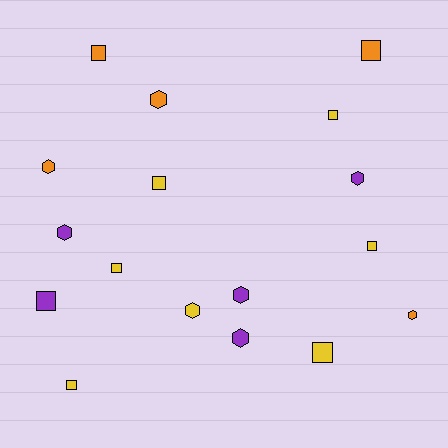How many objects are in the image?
There are 17 objects.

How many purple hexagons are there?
There are 4 purple hexagons.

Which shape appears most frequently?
Square, with 9 objects.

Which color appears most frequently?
Yellow, with 7 objects.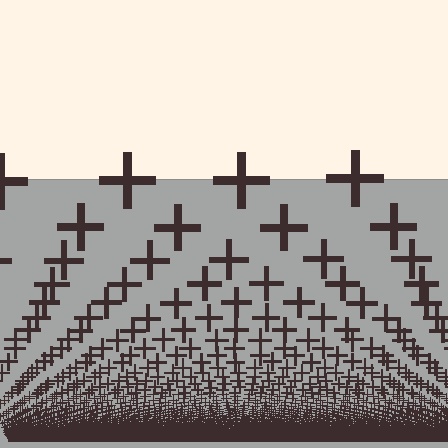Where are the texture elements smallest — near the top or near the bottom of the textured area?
Near the bottom.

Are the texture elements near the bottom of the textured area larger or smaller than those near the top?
Smaller. The gradient is inverted — elements near the bottom are smaller and denser.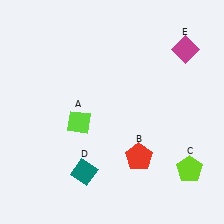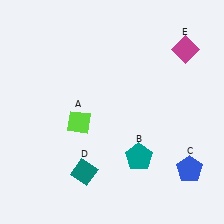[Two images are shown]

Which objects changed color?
B changed from red to teal. C changed from lime to blue.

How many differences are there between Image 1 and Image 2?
There are 2 differences between the two images.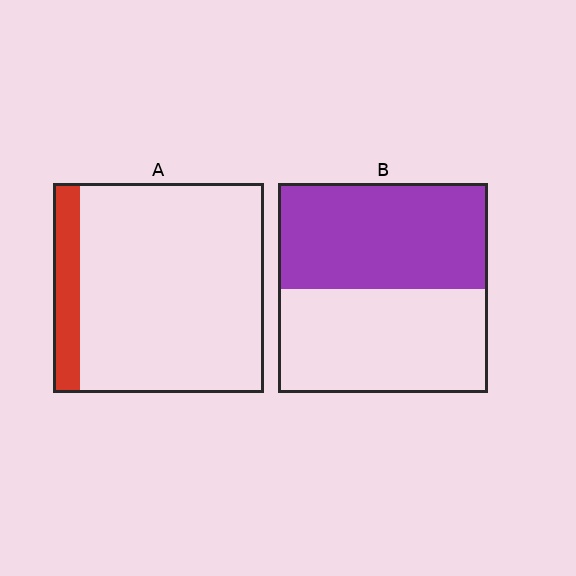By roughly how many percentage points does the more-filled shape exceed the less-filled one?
By roughly 40 percentage points (B over A).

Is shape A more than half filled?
No.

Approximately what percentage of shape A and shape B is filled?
A is approximately 15% and B is approximately 50%.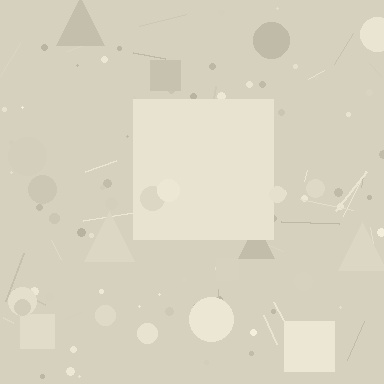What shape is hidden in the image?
A square is hidden in the image.